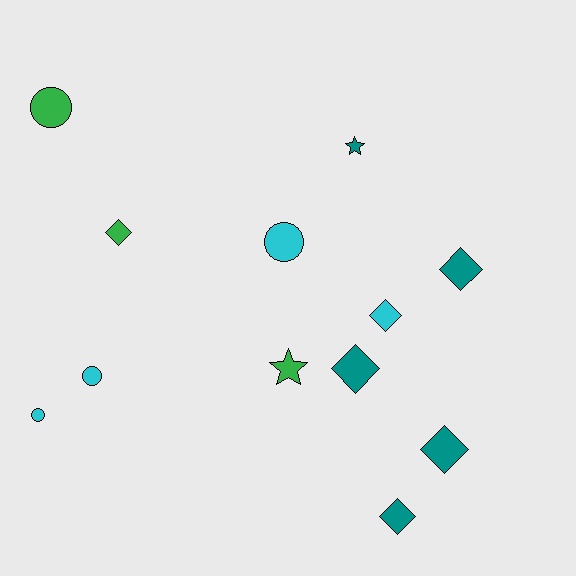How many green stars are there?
There is 1 green star.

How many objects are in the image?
There are 12 objects.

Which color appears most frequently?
Teal, with 5 objects.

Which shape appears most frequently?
Diamond, with 6 objects.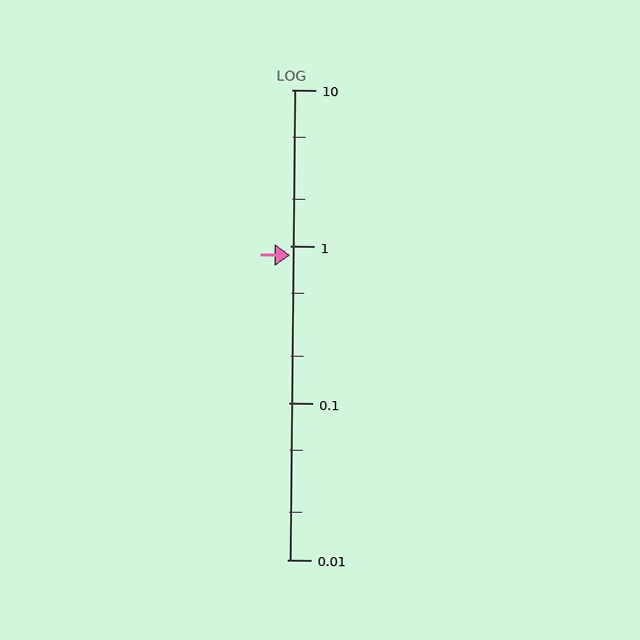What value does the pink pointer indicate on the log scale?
The pointer indicates approximately 0.88.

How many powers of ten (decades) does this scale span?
The scale spans 3 decades, from 0.01 to 10.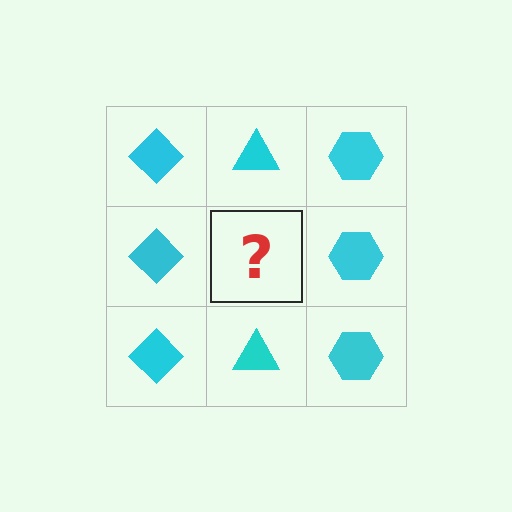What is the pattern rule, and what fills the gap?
The rule is that each column has a consistent shape. The gap should be filled with a cyan triangle.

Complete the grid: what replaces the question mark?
The question mark should be replaced with a cyan triangle.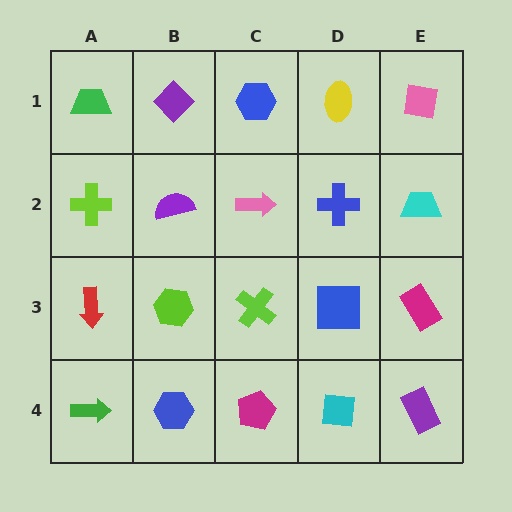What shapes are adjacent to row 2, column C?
A blue hexagon (row 1, column C), a lime cross (row 3, column C), a purple semicircle (row 2, column B), a blue cross (row 2, column D).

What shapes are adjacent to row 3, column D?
A blue cross (row 2, column D), a cyan square (row 4, column D), a lime cross (row 3, column C), a magenta rectangle (row 3, column E).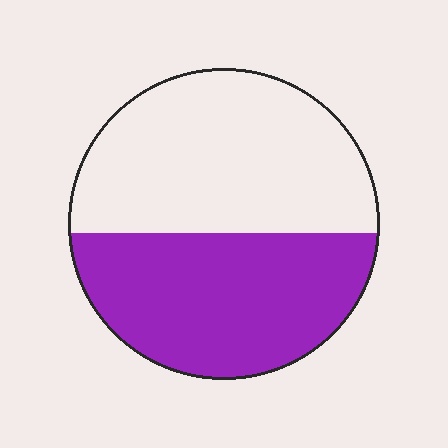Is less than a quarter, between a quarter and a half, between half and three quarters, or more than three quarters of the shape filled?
Between a quarter and a half.